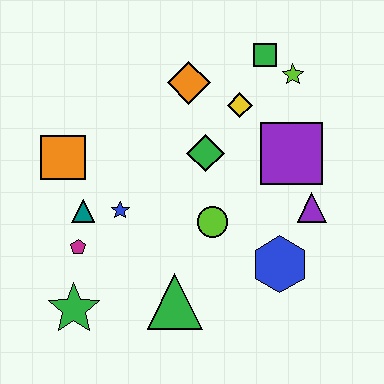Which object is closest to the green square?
The lime star is closest to the green square.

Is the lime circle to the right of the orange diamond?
Yes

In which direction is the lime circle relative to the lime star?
The lime circle is below the lime star.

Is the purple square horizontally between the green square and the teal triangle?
No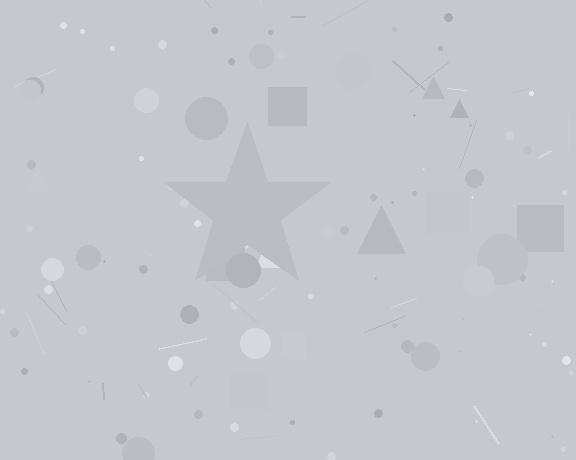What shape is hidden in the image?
A star is hidden in the image.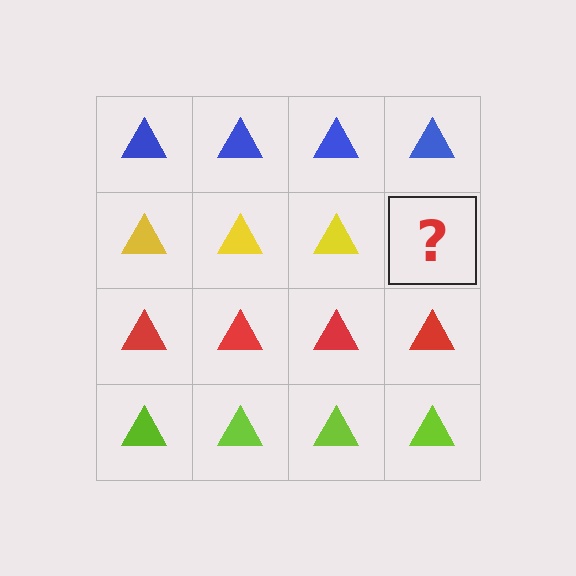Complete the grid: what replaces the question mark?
The question mark should be replaced with a yellow triangle.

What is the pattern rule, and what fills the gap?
The rule is that each row has a consistent color. The gap should be filled with a yellow triangle.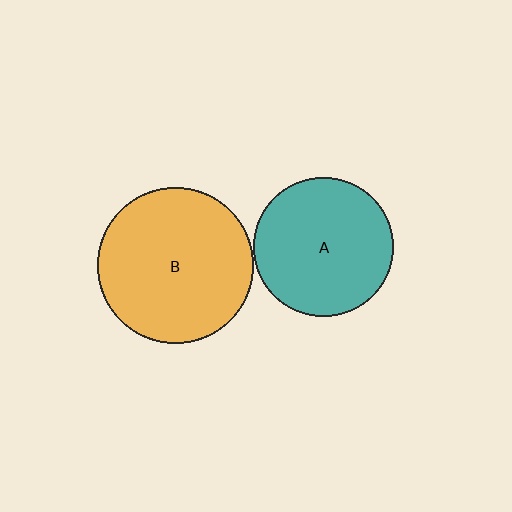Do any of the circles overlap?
No, none of the circles overlap.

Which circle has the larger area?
Circle B (orange).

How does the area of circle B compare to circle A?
Approximately 1.3 times.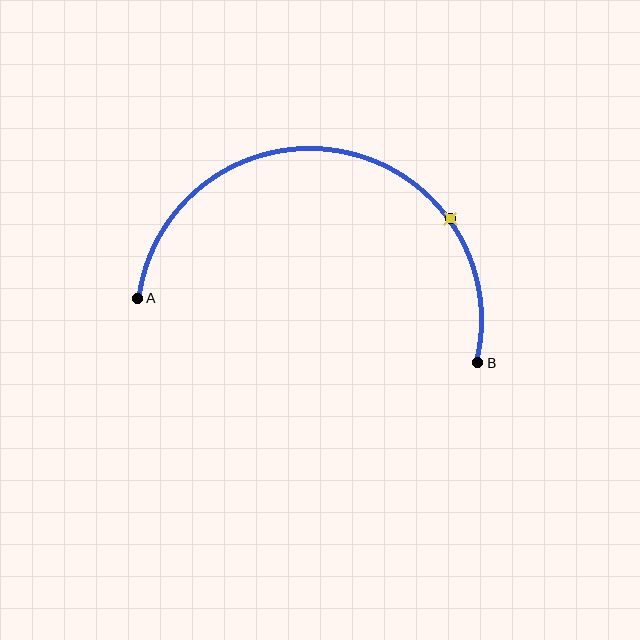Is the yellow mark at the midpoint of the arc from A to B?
No. The yellow mark lies on the arc but is closer to endpoint B. The arc midpoint would be at the point on the curve equidistant along the arc from both A and B.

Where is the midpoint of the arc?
The arc midpoint is the point on the curve farthest from the straight line joining A and B. It sits above that line.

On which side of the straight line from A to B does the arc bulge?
The arc bulges above the straight line connecting A and B.